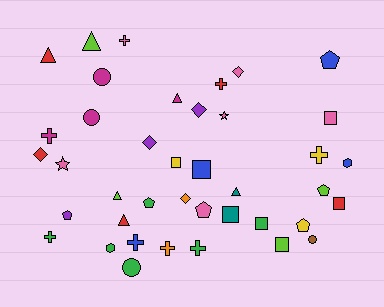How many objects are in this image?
There are 40 objects.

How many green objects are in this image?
There are 6 green objects.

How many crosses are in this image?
There are 8 crosses.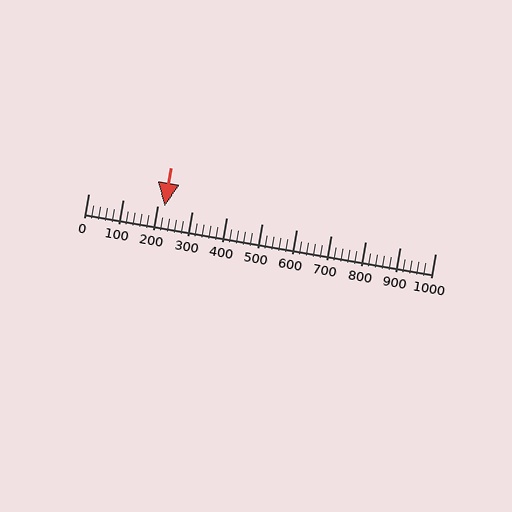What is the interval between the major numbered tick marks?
The major tick marks are spaced 100 units apart.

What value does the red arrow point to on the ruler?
The red arrow points to approximately 220.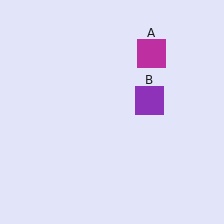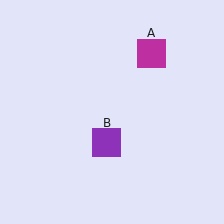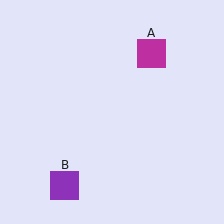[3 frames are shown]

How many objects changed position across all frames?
1 object changed position: purple square (object B).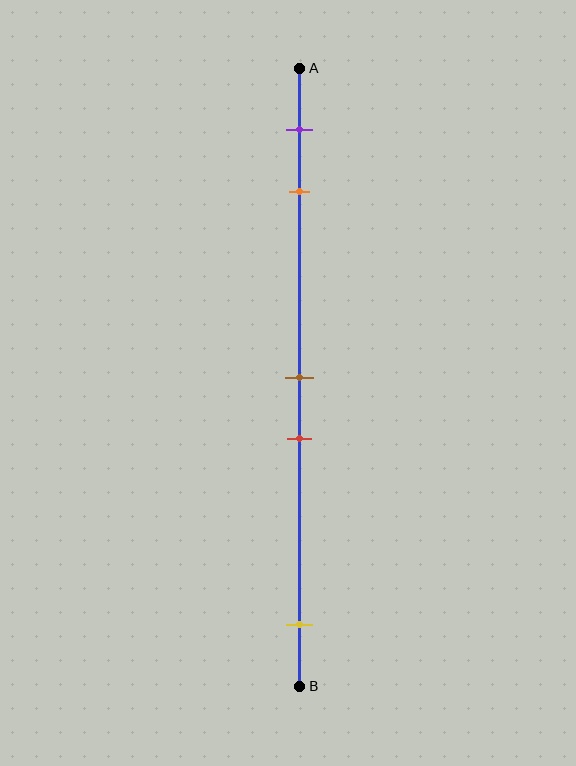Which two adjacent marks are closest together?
The brown and red marks are the closest adjacent pair.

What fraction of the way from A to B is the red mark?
The red mark is approximately 60% (0.6) of the way from A to B.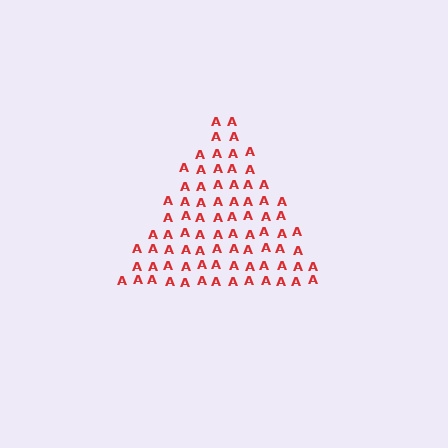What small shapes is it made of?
It is made of small letter A's.